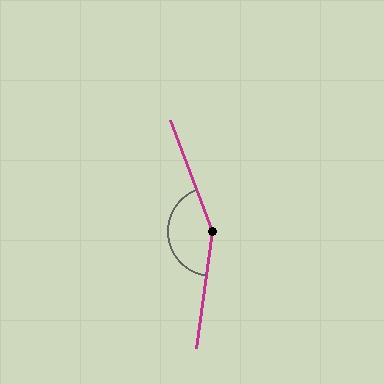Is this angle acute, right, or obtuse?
It is obtuse.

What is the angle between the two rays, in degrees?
Approximately 151 degrees.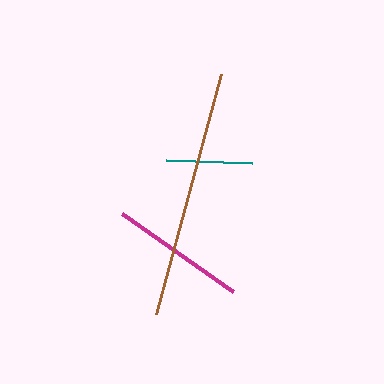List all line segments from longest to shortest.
From longest to shortest: brown, magenta, teal.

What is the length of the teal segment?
The teal segment is approximately 87 pixels long.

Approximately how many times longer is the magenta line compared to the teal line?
The magenta line is approximately 1.6 times the length of the teal line.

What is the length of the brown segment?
The brown segment is approximately 248 pixels long.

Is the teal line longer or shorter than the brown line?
The brown line is longer than the teal line.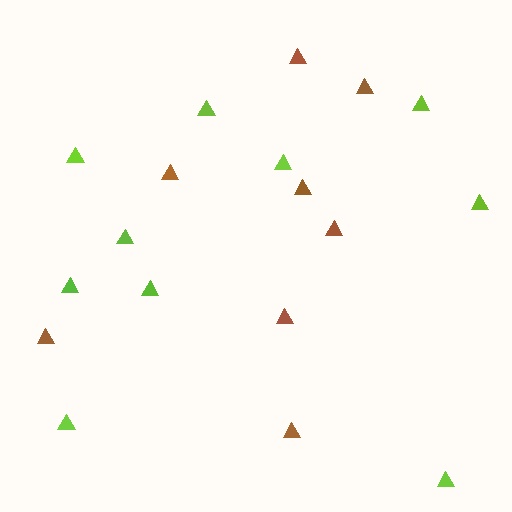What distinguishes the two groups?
There are 2 groups: one group of brown triangles (8) and one group of lime triangles (10).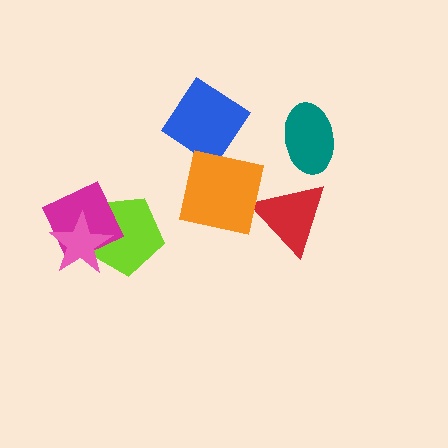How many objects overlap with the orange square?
0 objects overlap with the orange square.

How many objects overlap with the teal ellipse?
0 objects overlap with the teal ellipse.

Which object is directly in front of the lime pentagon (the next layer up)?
The magenta diamond is directly in front of the lime pentagon.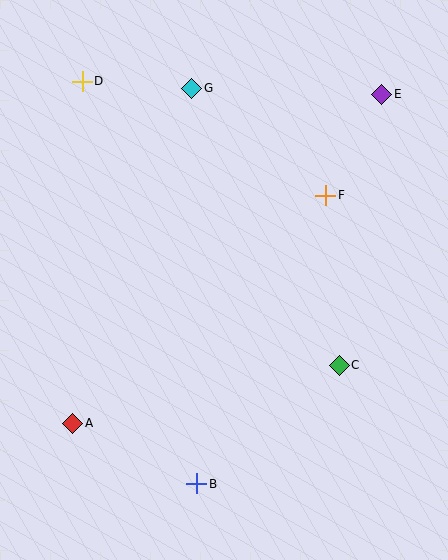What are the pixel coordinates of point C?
Point C is at (339, 365).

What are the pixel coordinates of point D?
Point D is at (82, 81).